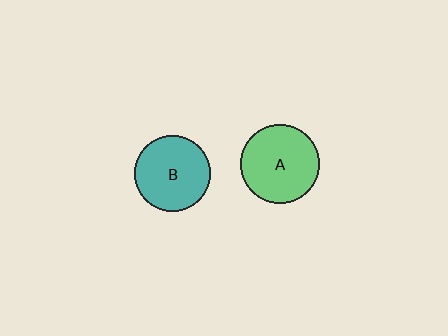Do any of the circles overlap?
No, none of the circles overlap.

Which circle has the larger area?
Circle A (green).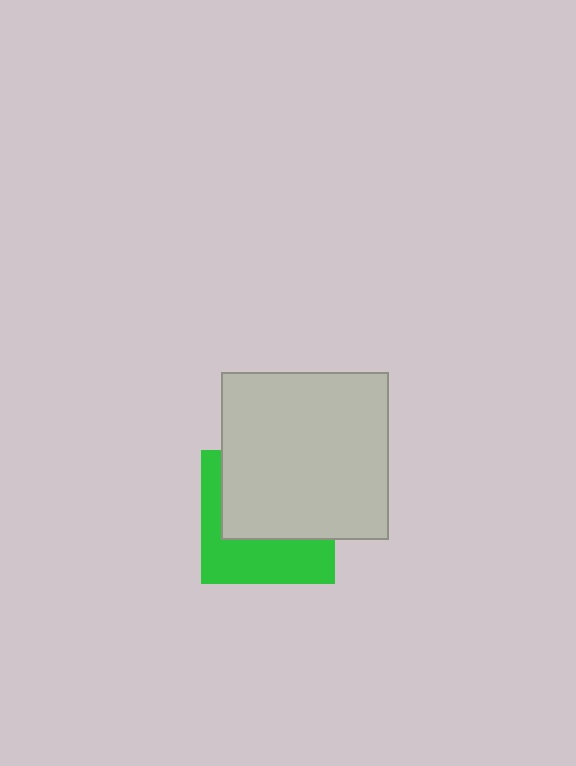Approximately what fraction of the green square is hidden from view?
Roughly 57% of the green square is hidden behind the light gray square.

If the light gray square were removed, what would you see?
You would see the complete green square.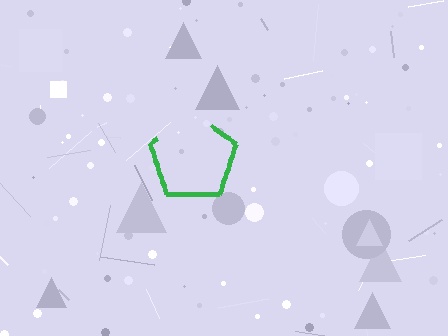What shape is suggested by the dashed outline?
The dashed outline suggests a pentagon.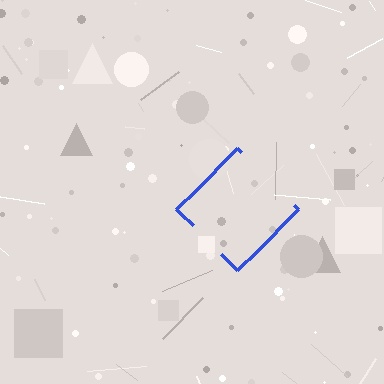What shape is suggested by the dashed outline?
The dashed outline suggests a diamond.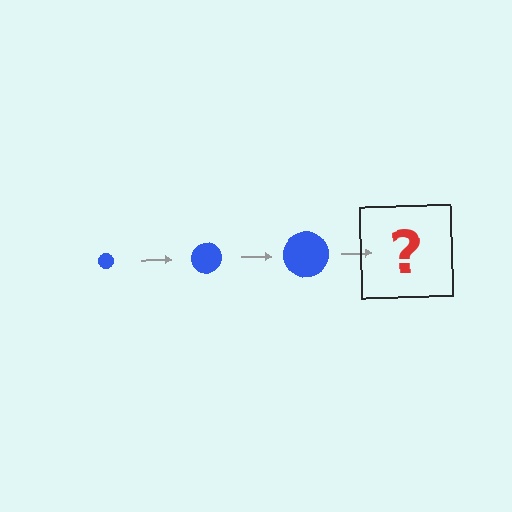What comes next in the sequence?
The next element should be a blue circle, larger than the previous one.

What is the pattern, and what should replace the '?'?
The pattern is that the circle gets progressively larger each step. The '?' should be a blue circle, larger than the previous one.